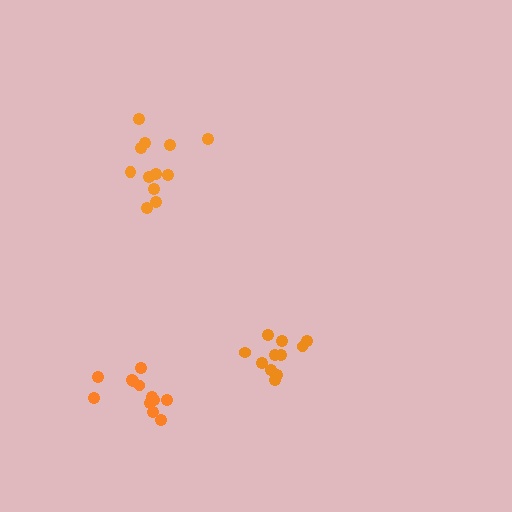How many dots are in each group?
Group 1: 11 dots, Group 2: 12 dots, Group 3: 12 dots (35 total).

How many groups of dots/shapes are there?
There are 3 groups.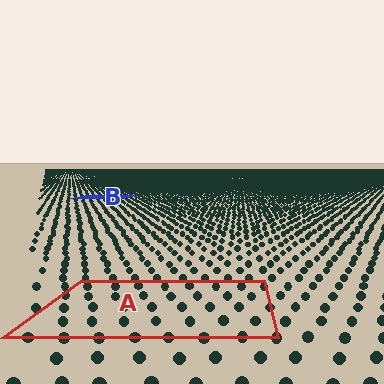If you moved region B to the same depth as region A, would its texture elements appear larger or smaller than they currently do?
They would appear larger. At a closer depth, the same texture elements are projected at a bigger on-screen size.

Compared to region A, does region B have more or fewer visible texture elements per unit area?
Region B has more texture elements per unit area — they are packed more densely because it is farther away.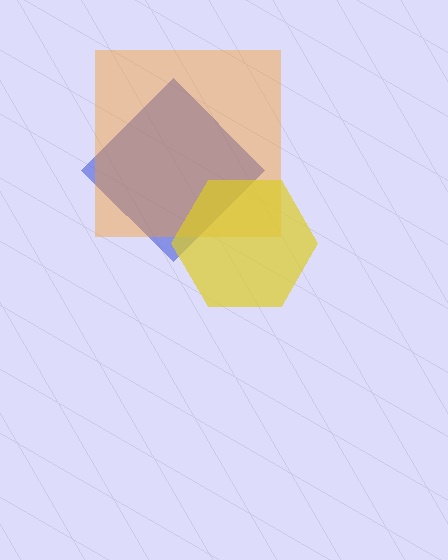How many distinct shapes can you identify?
There are 3 distinct shapes: a blue diamond, an orange square, a yellow hexagon.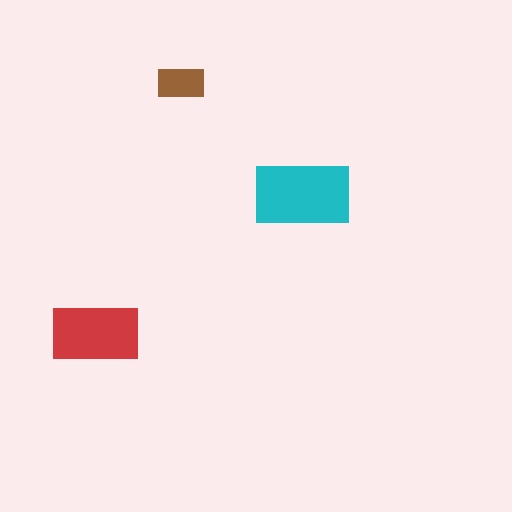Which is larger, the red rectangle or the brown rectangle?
The red one.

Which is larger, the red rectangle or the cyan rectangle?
The cyan one.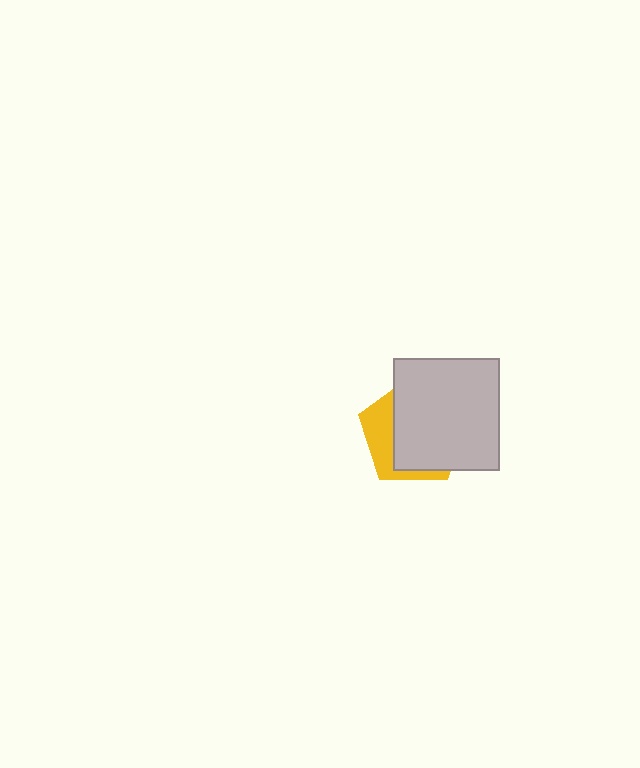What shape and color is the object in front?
The object in front is a light gray rectangle.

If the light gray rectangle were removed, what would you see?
You would see the complete yellow pentagon.